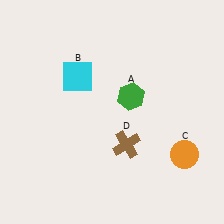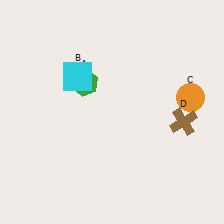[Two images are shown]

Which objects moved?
The objects that moved are: the green hexagon (A), the orange circle (C), the brown cross (D).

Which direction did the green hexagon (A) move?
The green hexagon (A) moved left.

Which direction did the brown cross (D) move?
The brown cross (D) moved right.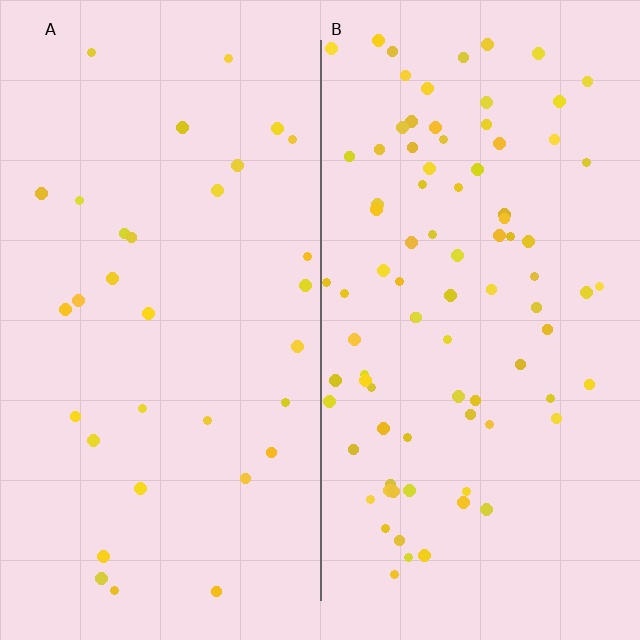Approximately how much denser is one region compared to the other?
Approximately 2.7× — region B over region A.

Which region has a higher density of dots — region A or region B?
B (the right).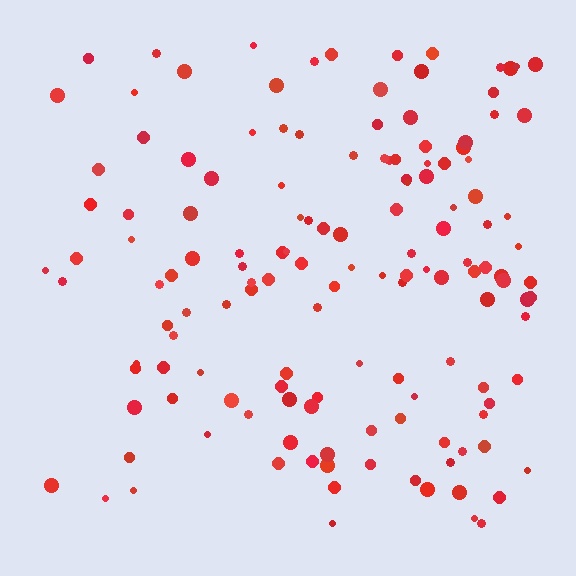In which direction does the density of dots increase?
From left to right, with the right side densest.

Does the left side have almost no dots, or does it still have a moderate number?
Still a moderate number, just noticeably fewer than the right.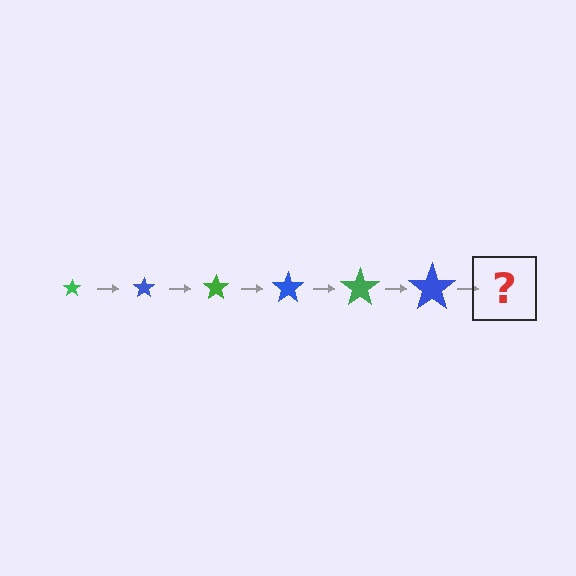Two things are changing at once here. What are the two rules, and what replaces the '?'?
The two rules are that the star grows larger each step and the color cycles through green and blue. The '?' should be a green star, larger than the previous one.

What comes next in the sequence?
The next element should be a green star, larger than the previous one.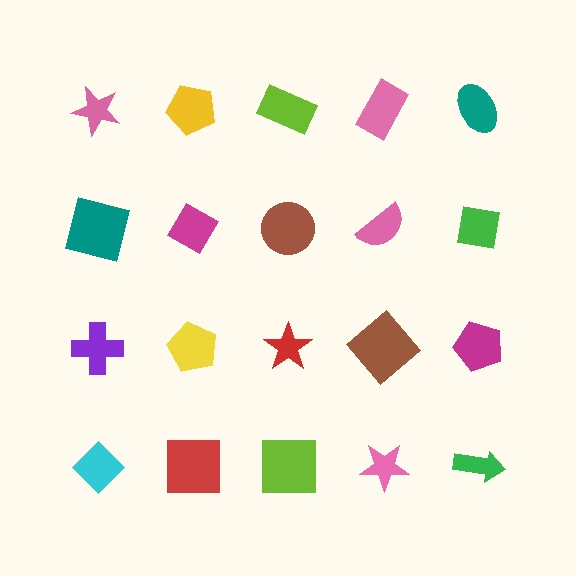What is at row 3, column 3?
A red star.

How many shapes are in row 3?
5 shapes.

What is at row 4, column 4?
A pink star.